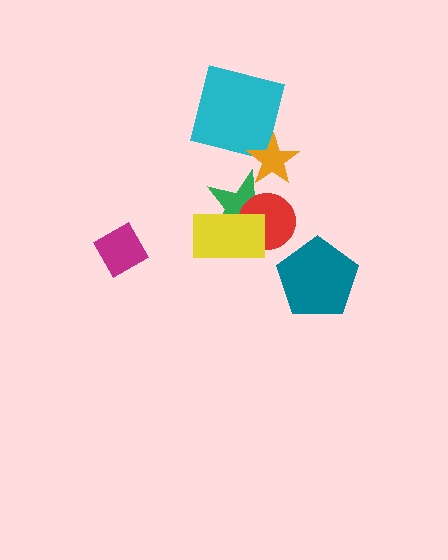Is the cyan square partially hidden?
Yes, it is partially covered by another shape.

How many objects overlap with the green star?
3 objects overlap with the green star.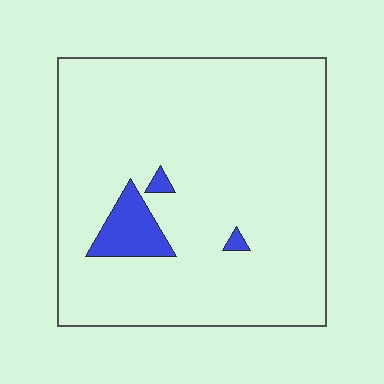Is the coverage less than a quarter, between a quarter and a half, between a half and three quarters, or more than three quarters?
Less than a quarter.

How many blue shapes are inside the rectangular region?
3.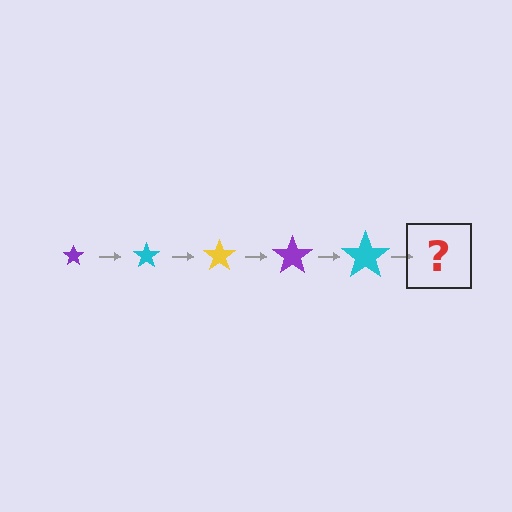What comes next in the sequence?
The next element should be a yellow star, larger than the previous one.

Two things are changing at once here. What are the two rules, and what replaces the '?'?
The two rules are that the star grows larger each step and the color cycles through purple, cyan, and yellow. The '?' should be a yellow star, larger than the previous one.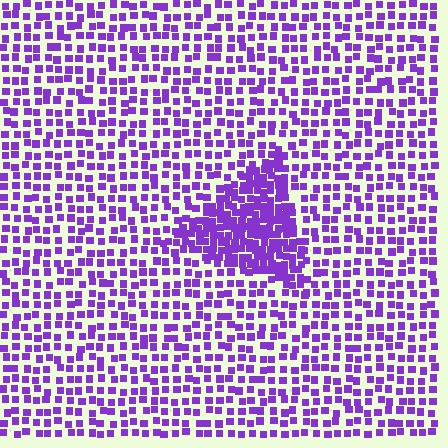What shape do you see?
I see a triangle.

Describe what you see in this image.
The image contains small purple elements arranged at two different densities. A triangle-shaped region is visible where the elements are more densely packed than the surrounding area.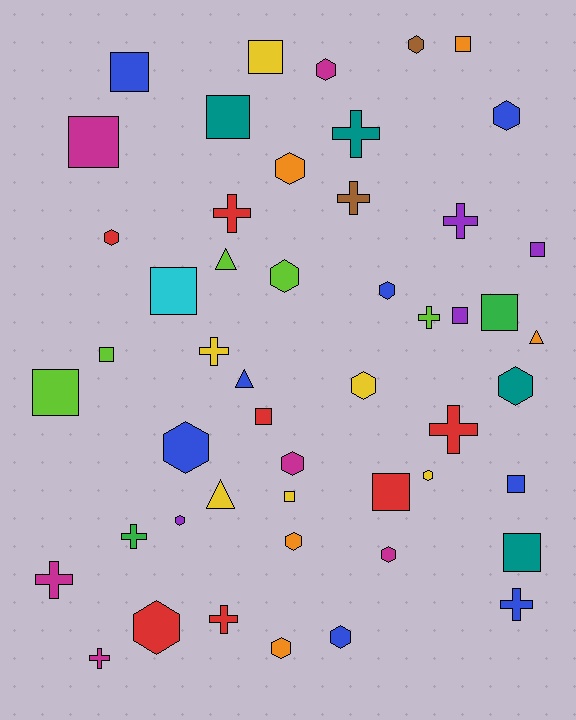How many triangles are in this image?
There are 4 triangles.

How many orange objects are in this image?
There are 5 orange objects.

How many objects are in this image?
There are 50 objects.